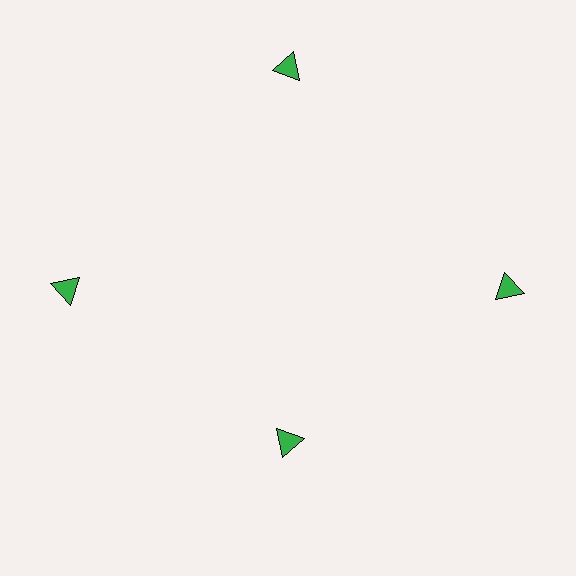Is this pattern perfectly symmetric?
No. The 4 green triangles are arranged in a ring, but one element near the 6 o'clock position is pulled inward toward the center, breaking the 4-fold rotational symmetry.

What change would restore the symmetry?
The symmetry would be restored by moving it outward, back onto the ring so that all 4 triangles sit at equal angles and equal distance from the center.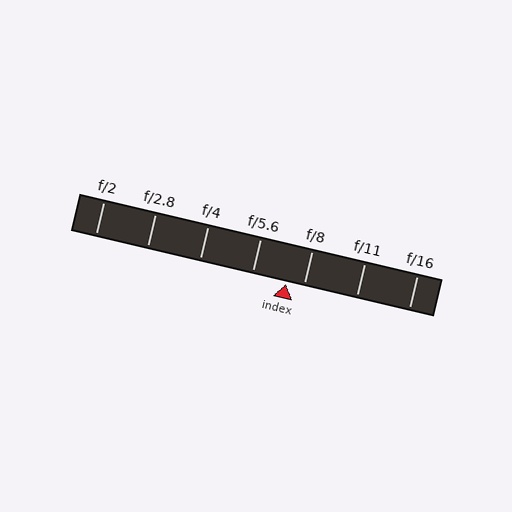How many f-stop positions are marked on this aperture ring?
There are 7 f-stop positions marked.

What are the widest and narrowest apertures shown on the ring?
The widest aperture shown is f/2 and the narrowest is f/16.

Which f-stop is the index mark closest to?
The index mark is closest to f/8.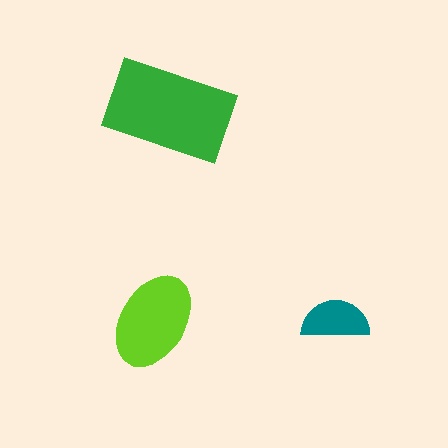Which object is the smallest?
The teal semicircle.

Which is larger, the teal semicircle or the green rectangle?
The green rectangle.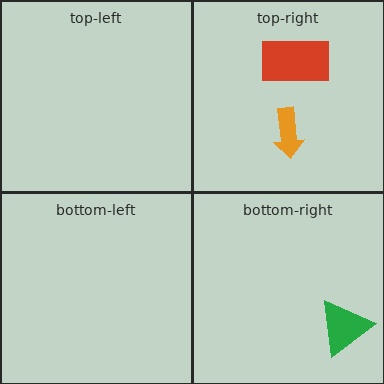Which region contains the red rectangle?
The top-right region.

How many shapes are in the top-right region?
2.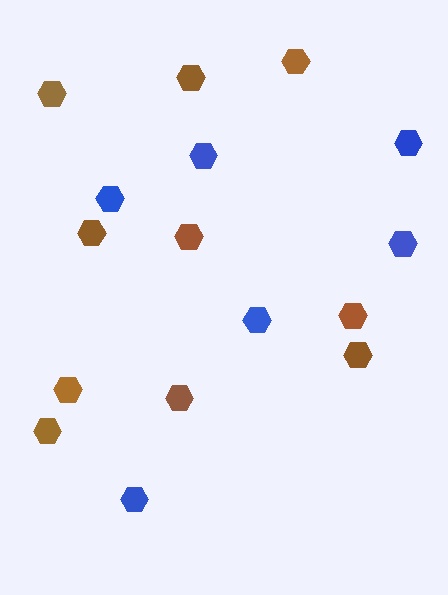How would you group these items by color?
There are 2 groups: one group of brown hexagons (10) and one group of blue hexagons (6).